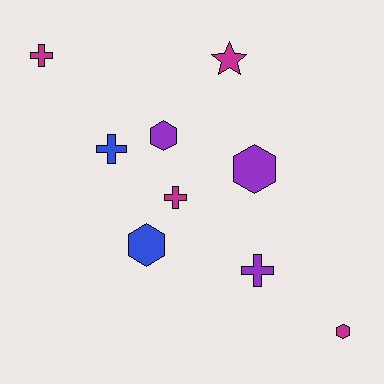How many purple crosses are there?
There is 1 purple cross.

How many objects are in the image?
There are 9 objects.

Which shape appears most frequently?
Hexagon, with 4 objects.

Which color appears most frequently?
Magenta, with 4 objects.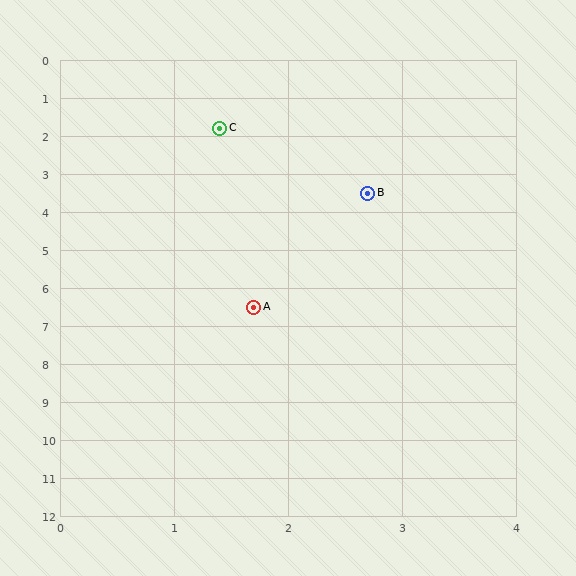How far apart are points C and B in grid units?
Points C and B are about 2.1 grid units apart.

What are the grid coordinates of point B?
Point B is at approximately (2.7, 3.5).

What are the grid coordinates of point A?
Point A is at approximately (1.7, 6.5).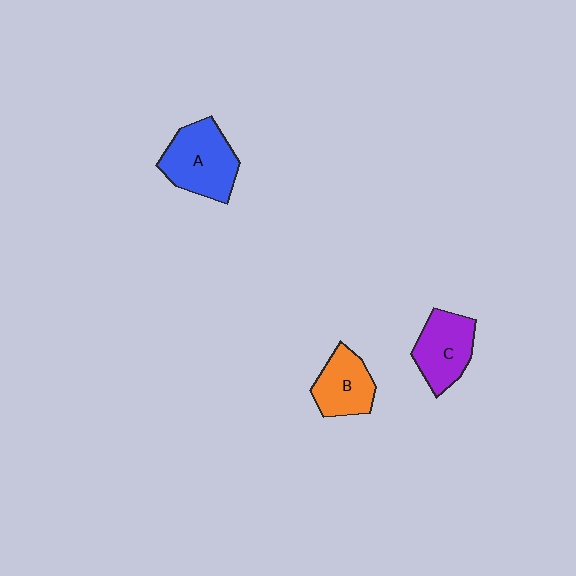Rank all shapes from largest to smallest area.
From largest to smallest: A (blue), C (purple), B (orange).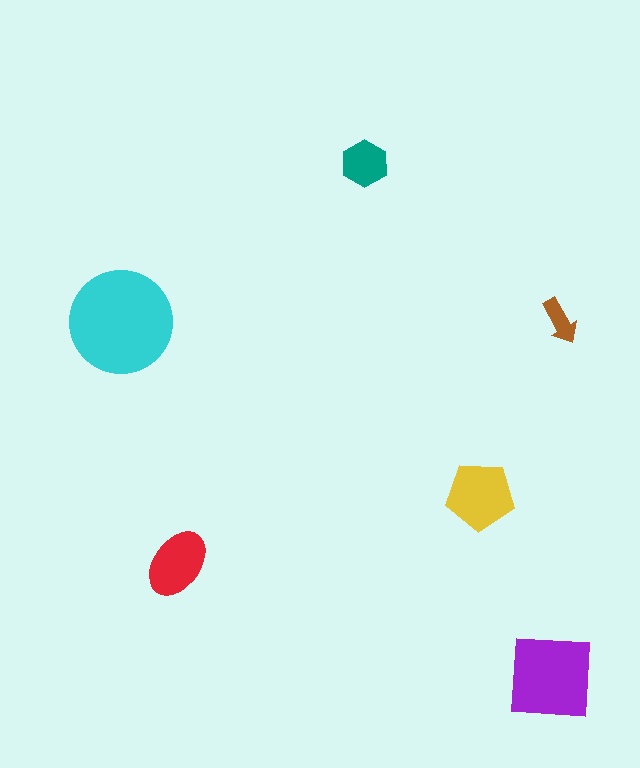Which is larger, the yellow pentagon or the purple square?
The purple square.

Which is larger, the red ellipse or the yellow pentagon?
The yellow pentagon.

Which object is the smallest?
The brown arrow.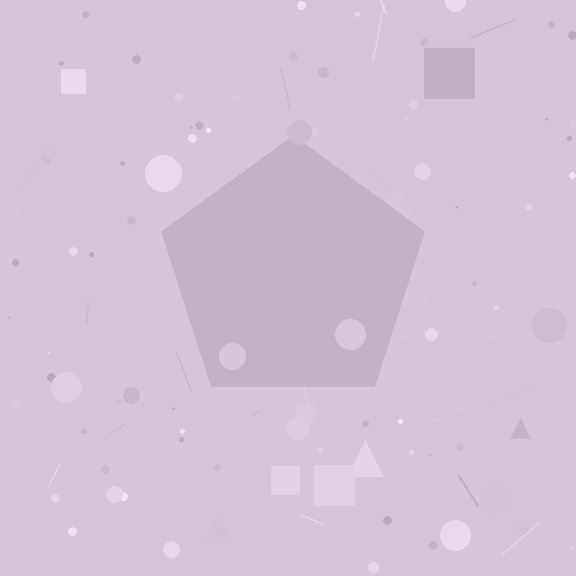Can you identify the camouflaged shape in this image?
The camouflaged shape is a pentagon.